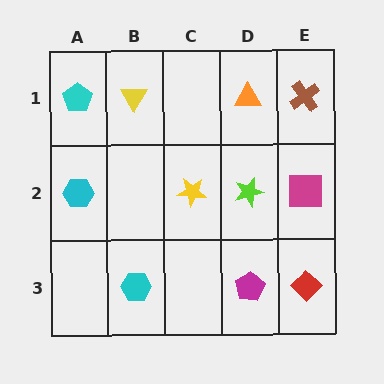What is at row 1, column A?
A cyan pentagon.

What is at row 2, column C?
A yellow star.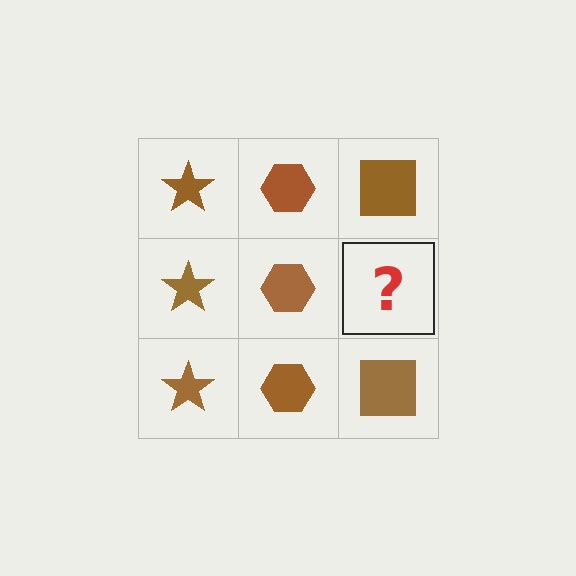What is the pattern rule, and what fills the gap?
The rule is that each column has a consistent shape. The gap should be filled with a brown square.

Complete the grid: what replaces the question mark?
The question mark should be replaced with a brown square.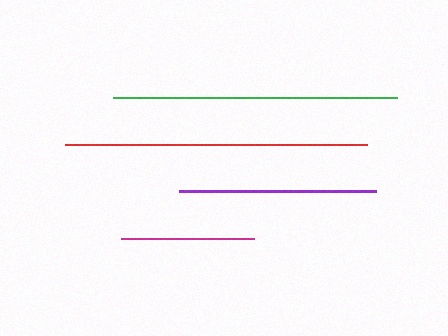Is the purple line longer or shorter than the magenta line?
The purple line is longer than the magenta line.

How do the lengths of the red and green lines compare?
The red and green lines are approximately the same length.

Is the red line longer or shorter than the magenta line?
The red line is longer than the magenta line.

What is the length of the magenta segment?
The magenta segment is approximately 133 pixels long.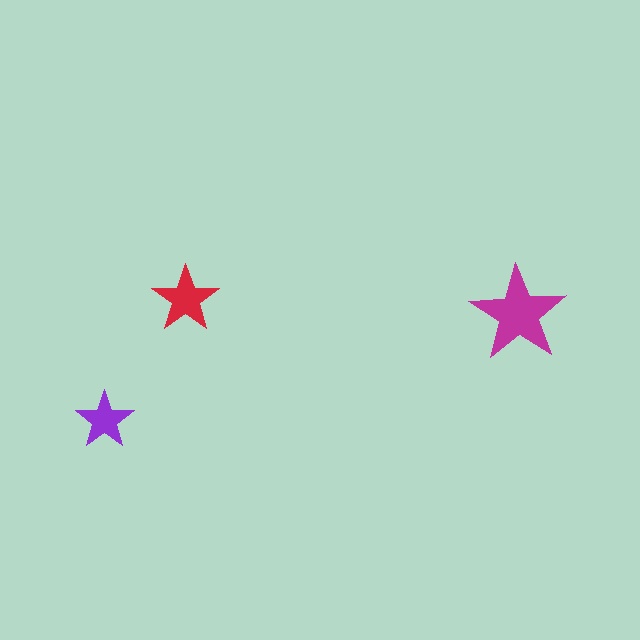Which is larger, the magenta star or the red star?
The magenta one.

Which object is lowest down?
The purple star is bottommost.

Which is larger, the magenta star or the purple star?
The magenta one.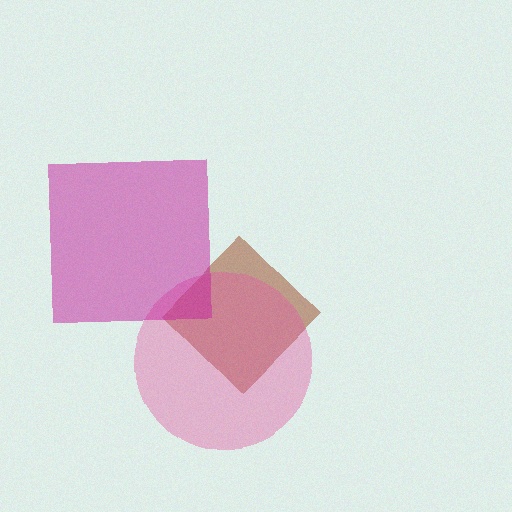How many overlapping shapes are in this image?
There are 3 overlapping shapes in the image.